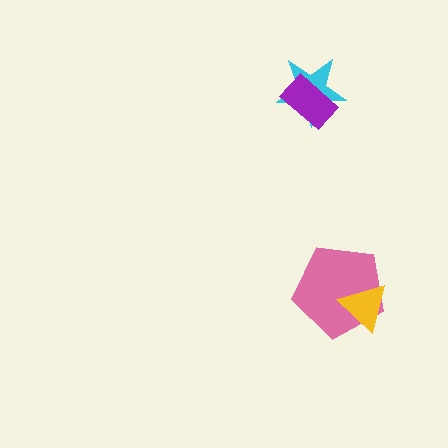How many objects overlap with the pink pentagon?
1 object overlaps with the pink pentagon.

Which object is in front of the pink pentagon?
The yellow triangle is in front of the pink pentagon.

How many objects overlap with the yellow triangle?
1 object overlaps with the yellow triangle.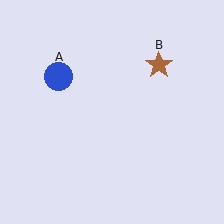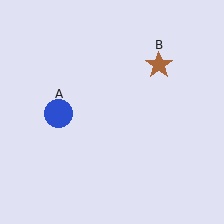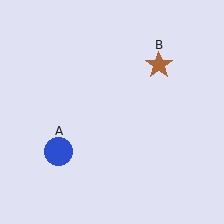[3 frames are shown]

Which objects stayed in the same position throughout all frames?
Brown star (object B) remained stationary.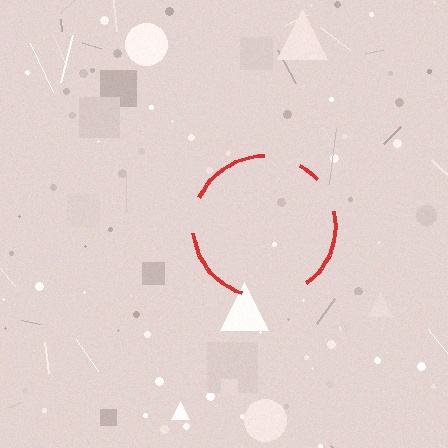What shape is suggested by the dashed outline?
The dashed outline suggests a circle.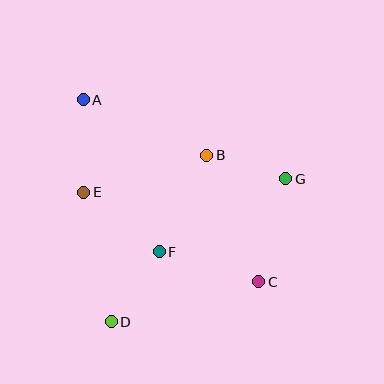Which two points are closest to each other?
Points B and G are closest to each other.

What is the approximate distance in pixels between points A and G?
The distance between A and G is approximately 217 pixels.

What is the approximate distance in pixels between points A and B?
The distance between A and B is approximately 135 pixels.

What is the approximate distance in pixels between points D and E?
The distance between D and E is approximately 133 pixels.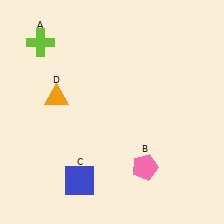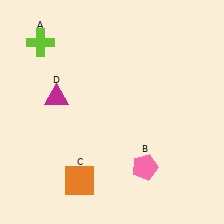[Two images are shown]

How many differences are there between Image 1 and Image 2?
There are 2 differences between the two images.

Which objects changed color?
C changed from blue to orange. D changed from orange to magenta.